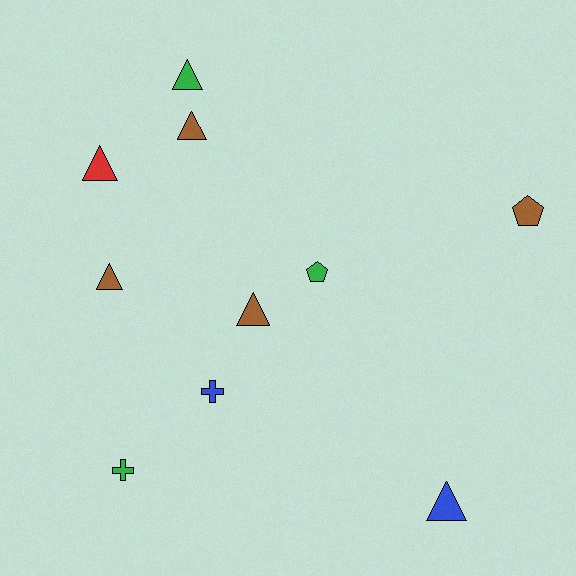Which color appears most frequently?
Brown, with 4 objects.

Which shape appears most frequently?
Triangle, with 6 objects.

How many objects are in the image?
There are 10 objects.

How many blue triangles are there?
There is 1 blue triangle.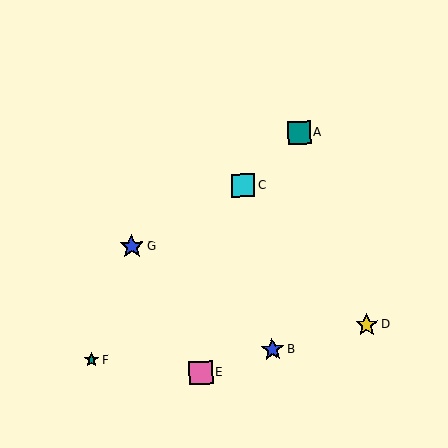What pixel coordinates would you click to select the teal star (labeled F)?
Click at (91, 360) to select the teal star F.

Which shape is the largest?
The blue star (labeled G) is the largest.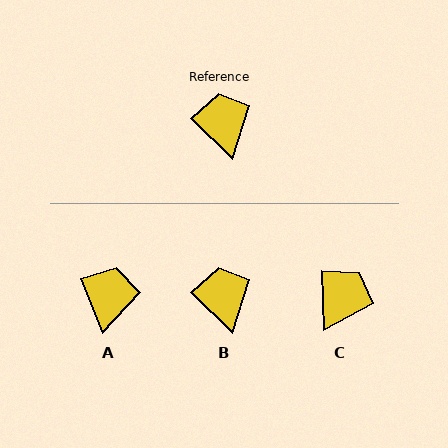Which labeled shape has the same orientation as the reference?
B.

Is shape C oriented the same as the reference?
No, it is off by about 45 degrees.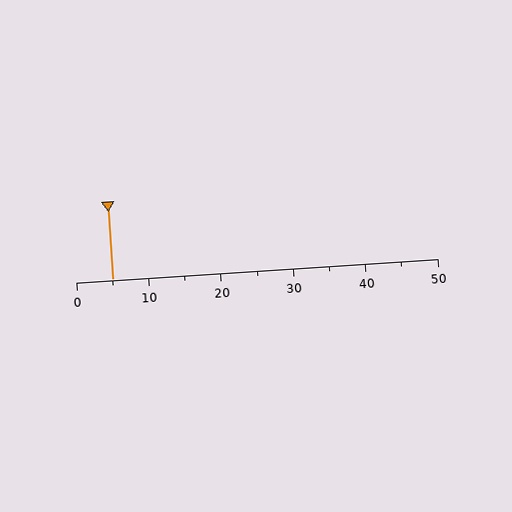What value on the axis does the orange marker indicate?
The marker indicates approximately 5.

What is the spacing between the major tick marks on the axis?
The major ticks are spaced 10 apart.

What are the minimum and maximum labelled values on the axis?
The axis runs from 0 to 50.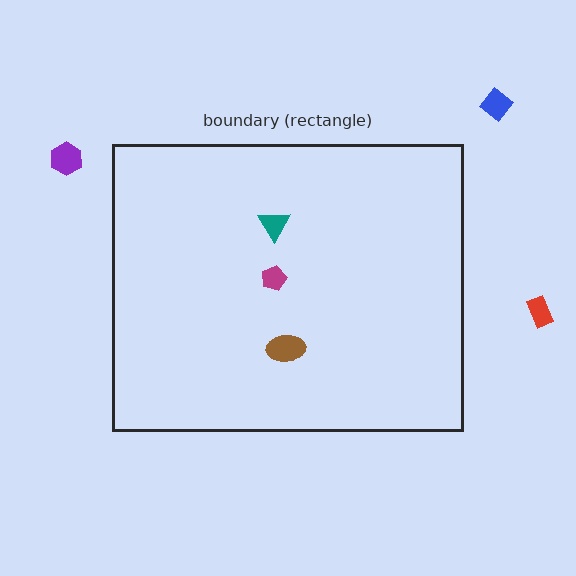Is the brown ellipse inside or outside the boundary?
Inside.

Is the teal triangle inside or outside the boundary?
Inside.